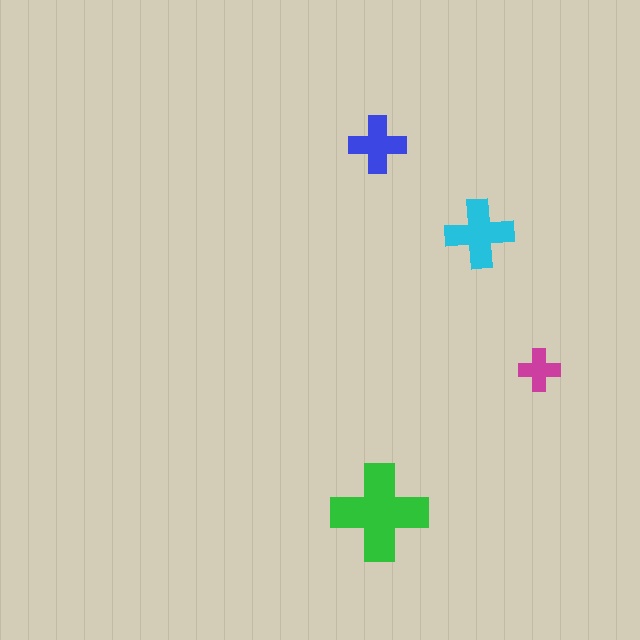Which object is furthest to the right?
The magenta cross is rightmost.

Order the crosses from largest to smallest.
the green one, the cyan one, the blue one, the magenta one.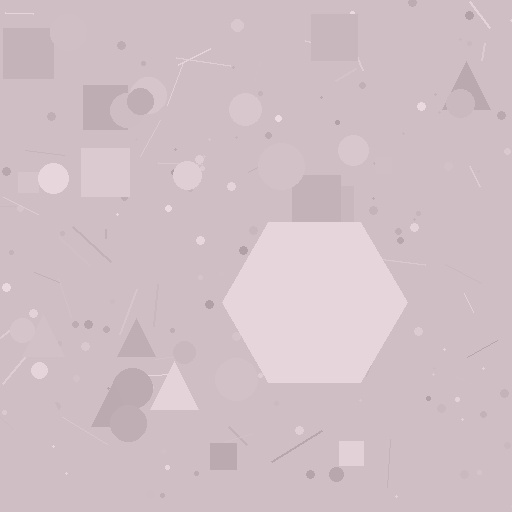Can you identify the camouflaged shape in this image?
The camouflaged shape is a hexagon.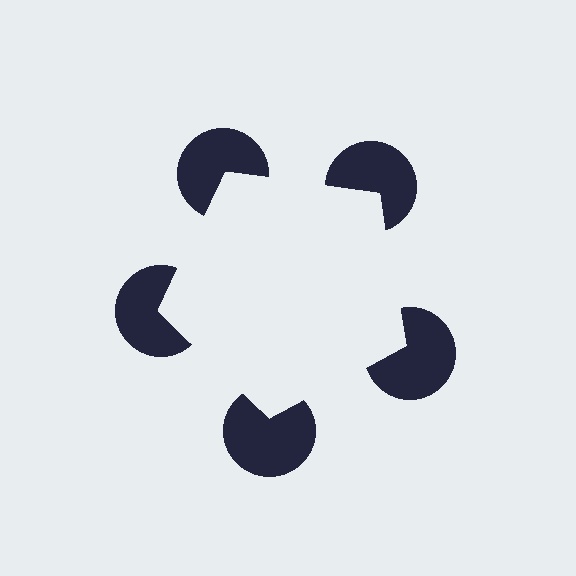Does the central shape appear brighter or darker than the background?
It typically appears slightly brighter than the background, even though no actual brightness change is drawn.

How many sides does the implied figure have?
5 sides.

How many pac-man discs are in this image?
There are 5 — one at each vertex of the illusory pentagon.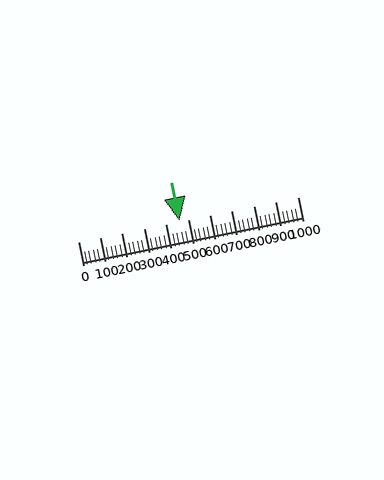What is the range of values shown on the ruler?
The ruler shows values from 0 to 1000.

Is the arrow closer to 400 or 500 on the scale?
The arrow is closer to 500.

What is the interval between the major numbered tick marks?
The major tick marks are spaced 100 units apart.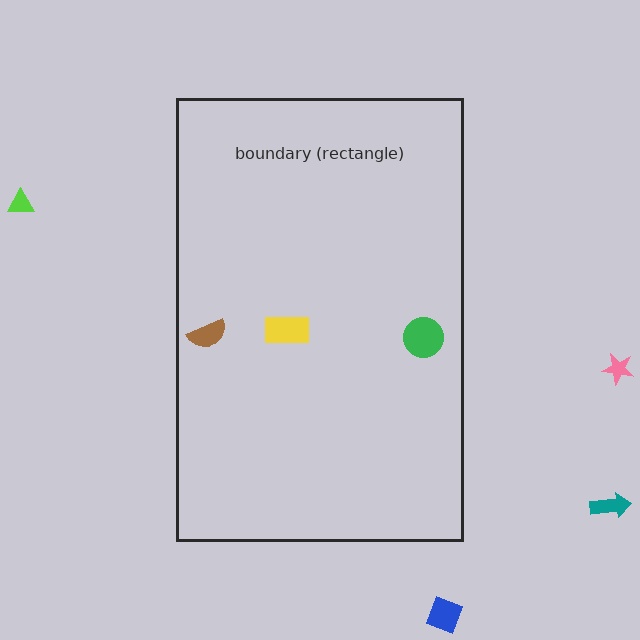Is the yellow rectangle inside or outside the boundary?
Inside.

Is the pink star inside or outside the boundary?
Outside.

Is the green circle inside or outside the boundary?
Inside.